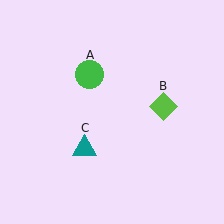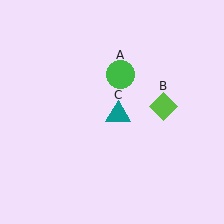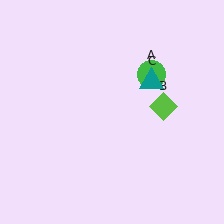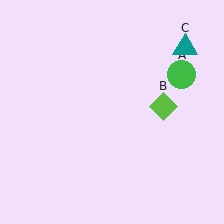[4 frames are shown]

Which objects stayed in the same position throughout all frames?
Lime diamond (object B) remained stationary.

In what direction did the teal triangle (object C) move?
The teal triangle (object C) moved up and to the right.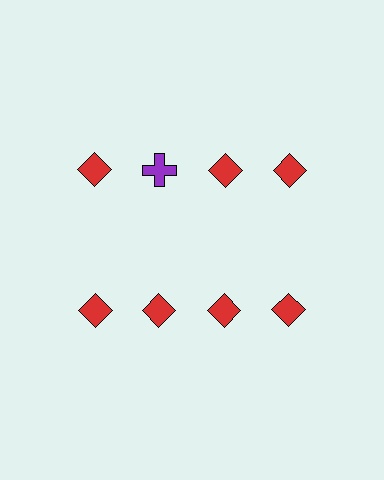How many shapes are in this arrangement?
There are 8 shapes arranged in a grid pattern.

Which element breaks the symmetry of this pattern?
The purple cross in the top row, second from left column breaks the symmetry. All other shapes are red diamonds.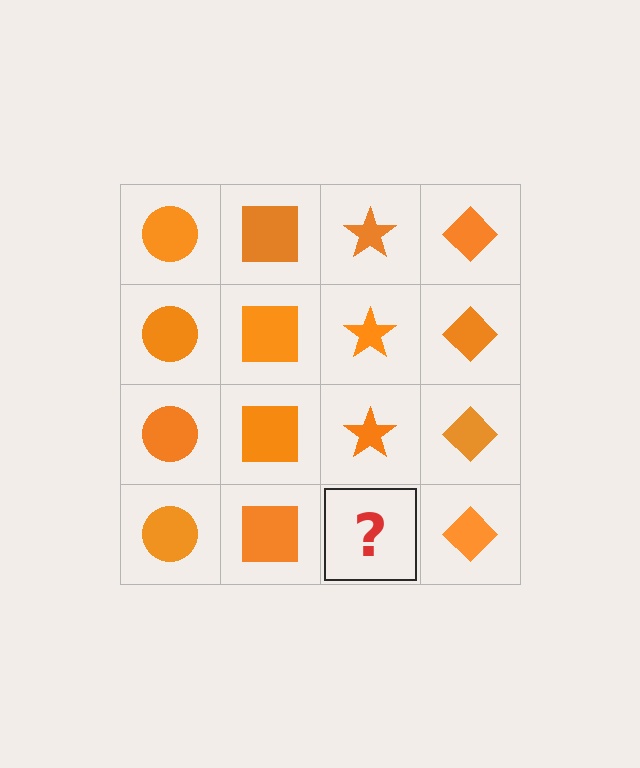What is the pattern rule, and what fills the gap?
The rule is that each column has a consistent shape. The gap should be filled with an orange star.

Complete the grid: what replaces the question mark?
The question mark should be replaced with an orange star.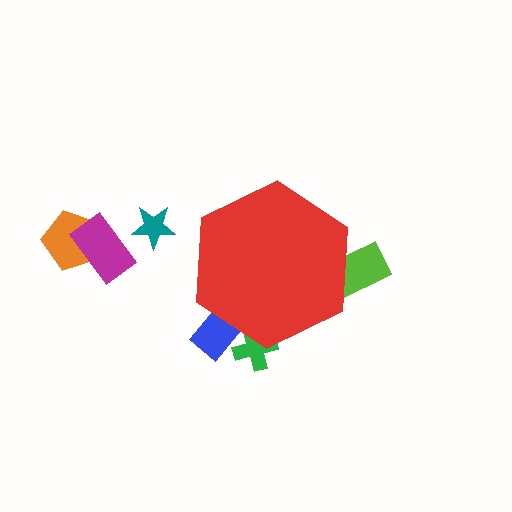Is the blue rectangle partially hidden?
Yes, the blue rectangle is partially hidden behind the red hexagon.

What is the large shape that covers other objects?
A red hexagon.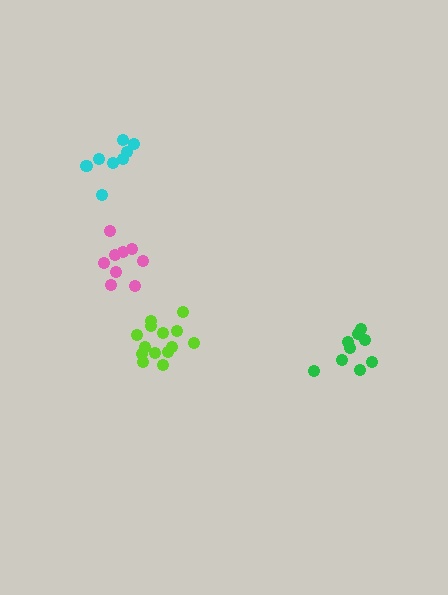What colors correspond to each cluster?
The clusters are colored: pink, green, lime, cyan.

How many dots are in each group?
Group 1: 9 dots, Group 2: 9 dots, Group 3: 14 dots, Group 4: 8 dots (40 total).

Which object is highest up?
The cyan cluster is topmost.